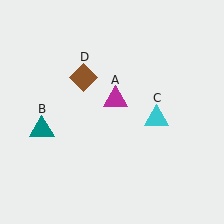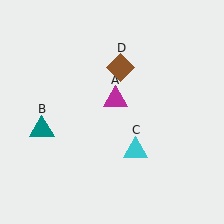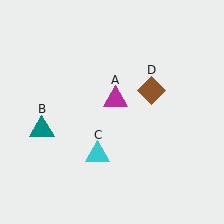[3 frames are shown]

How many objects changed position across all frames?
2 objects changed position: cyan triangle (object C), brown diamond (object D).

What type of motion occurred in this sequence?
The cyan triangle (object C), brown diamond (object D) rotated clockwise around the center of the scene.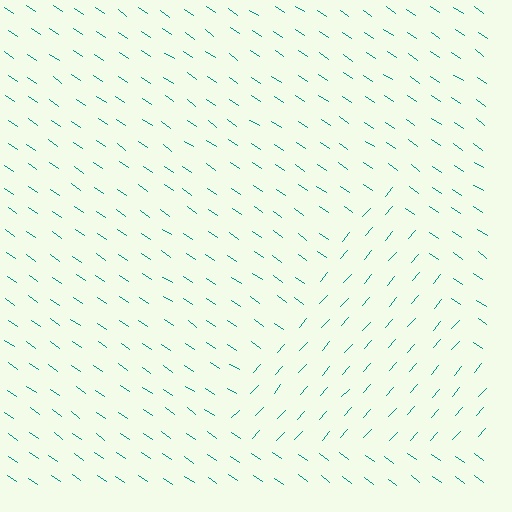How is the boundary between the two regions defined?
The boundary is defined purely by a change in line orientation (approximately 82 degrees difference). All lines are the same color and thickness.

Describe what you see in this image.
The image is filled with small teal line segments. A triangle region in the image has lines oriented differently from the surrounding lines, creating a visible texture boundary.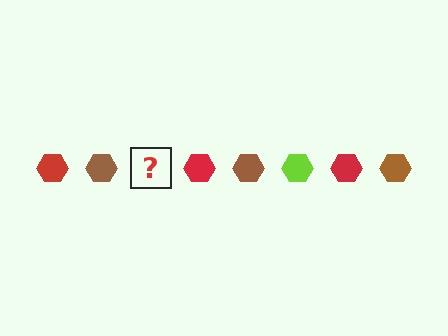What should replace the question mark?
The question mark should be replaced with a lime hexagon.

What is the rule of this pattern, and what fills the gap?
The rule is that the pattern cycles through red, brown, lime hexagons. The gap should be filled with a lime hexagon.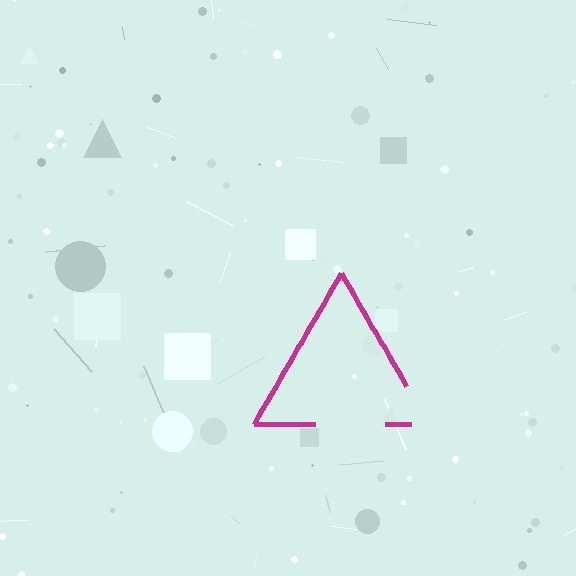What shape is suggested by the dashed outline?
The dashed outline suggests a triangle.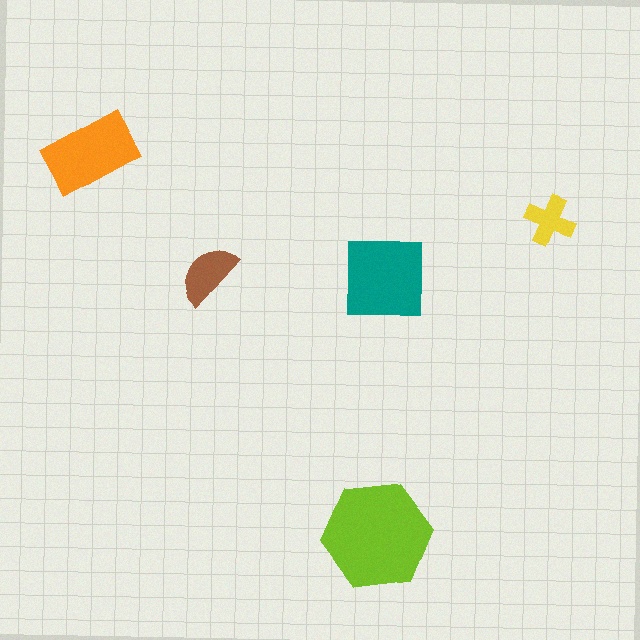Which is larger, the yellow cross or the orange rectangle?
The orange rectangle.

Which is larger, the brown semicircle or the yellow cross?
The brown semicircle.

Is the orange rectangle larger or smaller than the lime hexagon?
Smaller.